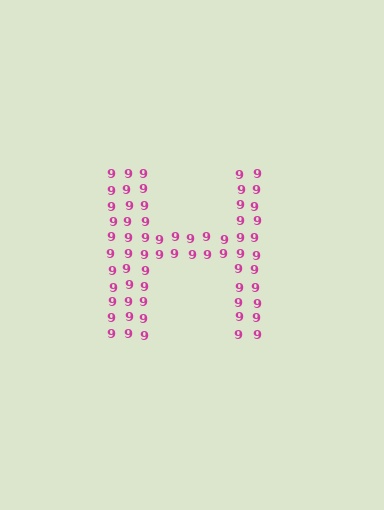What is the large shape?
The large shape is the letter H.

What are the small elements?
The small elements are digit 9's.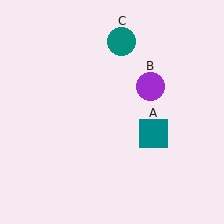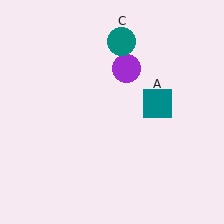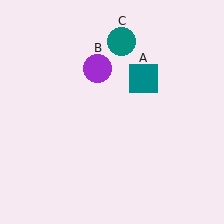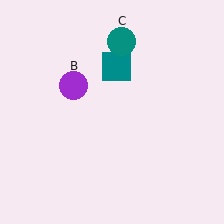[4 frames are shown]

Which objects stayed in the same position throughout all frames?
Teal circle (object C) remained stationary.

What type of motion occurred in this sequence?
The teal square (object A), purple circle (object B) rotated counterclockwise around the center of the scene.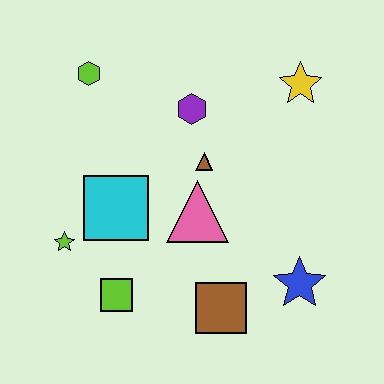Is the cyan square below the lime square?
No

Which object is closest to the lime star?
The cyan square is closest to the lime star.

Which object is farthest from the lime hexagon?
The blue star is farthest from the lime hexagon.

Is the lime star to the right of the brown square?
No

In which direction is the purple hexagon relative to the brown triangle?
The purple hexagon is above the brown triangle.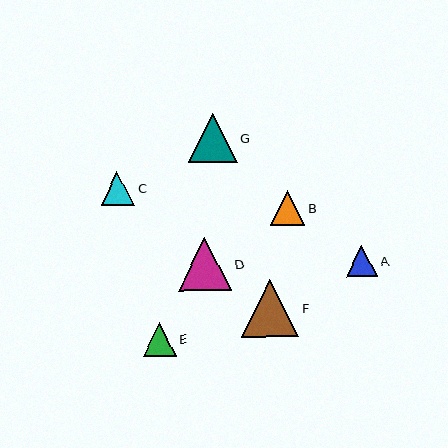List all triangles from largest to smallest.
From largest to smallest: F, D, G, B, E, C, A.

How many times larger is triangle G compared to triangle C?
Triangle G is approximately 1.5 times the size of triangle C.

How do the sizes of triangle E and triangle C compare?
Triangle E and triangle C are approximately the same size.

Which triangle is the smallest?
Triangle A is the smallest with a size of approximately 31 pixels.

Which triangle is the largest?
Triangle F is the largest with a size of approximately 57 pixels.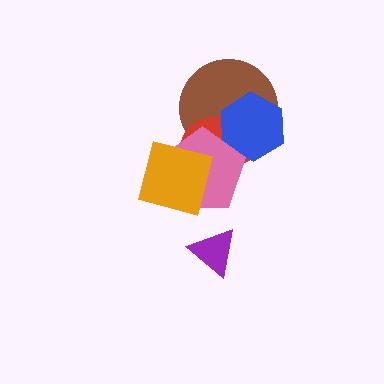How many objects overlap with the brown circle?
3 objects overlap with the brown circle.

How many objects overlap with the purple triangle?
0 objects overlap with the purple triangle.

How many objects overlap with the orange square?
2 objects overlap with the orange square.